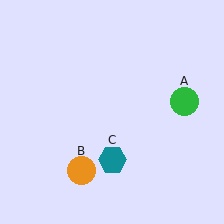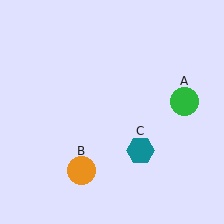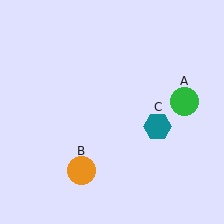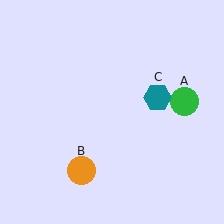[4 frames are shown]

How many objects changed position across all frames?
1 object changed position: teal hexagon (object C).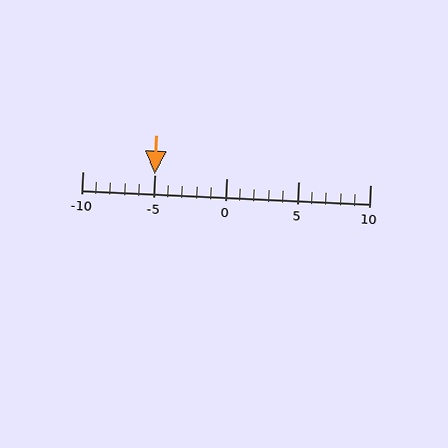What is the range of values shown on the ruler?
The ruler shows values from -10 to 10.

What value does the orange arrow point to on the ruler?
The orange arrow points to approximately -5.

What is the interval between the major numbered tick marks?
The major tick marks are spaced 5 units apart.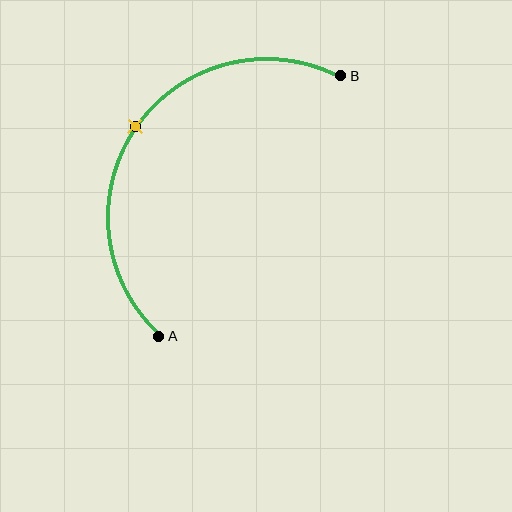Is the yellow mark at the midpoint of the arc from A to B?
Yes. The yellow mark lies on the arc at equal arc-length from both A and B — it is the arc midpoint.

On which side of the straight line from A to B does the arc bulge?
The arc bulges above and to the left of the straight line connecting A and B.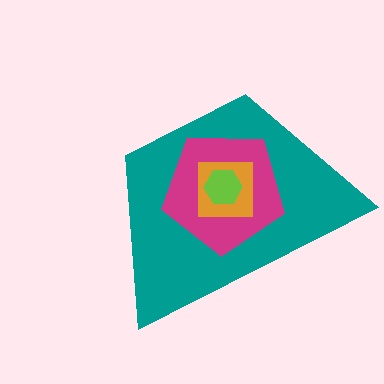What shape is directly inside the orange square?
The lime hexagon.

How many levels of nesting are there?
4.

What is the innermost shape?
The lime hexagon.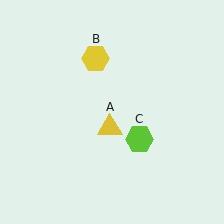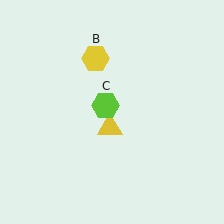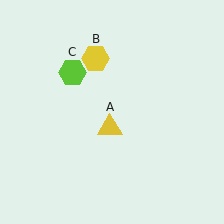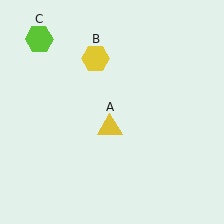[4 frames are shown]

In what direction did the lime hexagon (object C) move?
The lime hexagon (object C) moved up and to the left.